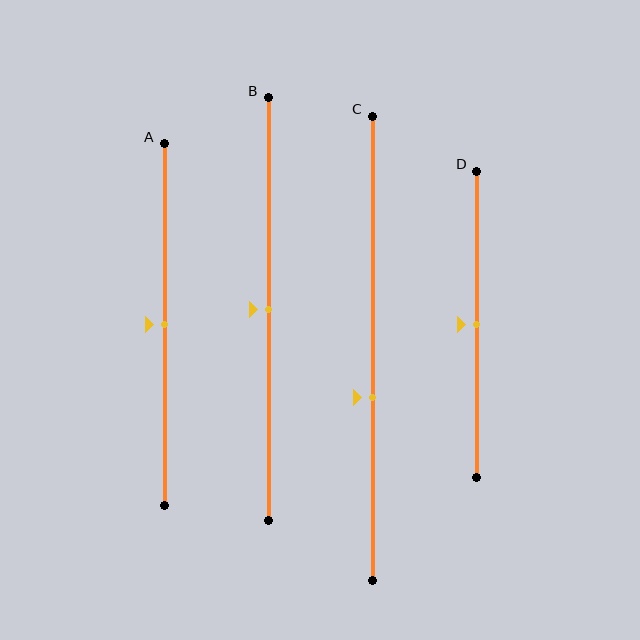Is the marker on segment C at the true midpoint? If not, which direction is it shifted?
No, the marker on segment C is shifted downward by about 11% of the segment length.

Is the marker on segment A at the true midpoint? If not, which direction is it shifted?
Yes, the marker on segment A is at the true midpoint.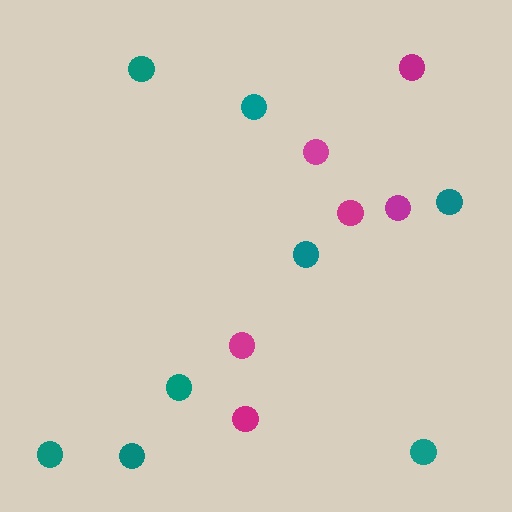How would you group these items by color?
There are 2 groups: one group of magenta circles (6) and one group of teal circles (8).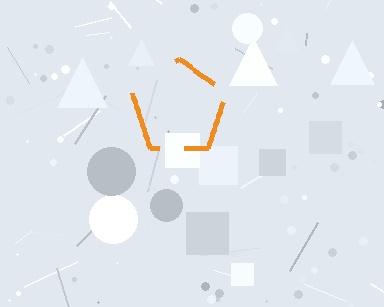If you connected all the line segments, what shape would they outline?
They would outline a pentagon.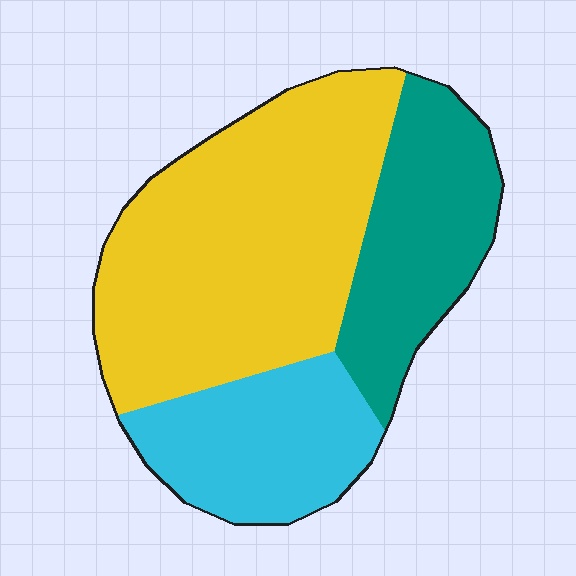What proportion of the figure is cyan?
Cyan covers roughly 25% of the figure.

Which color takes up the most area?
Yellow, at roughly 50%.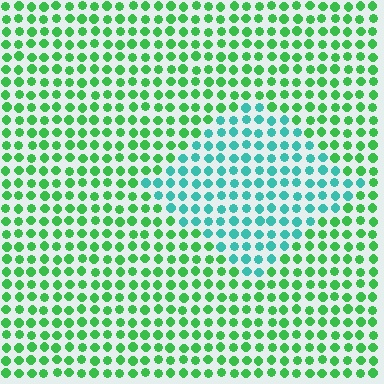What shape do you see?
I see a diamond.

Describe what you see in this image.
The image is filled with small green elements in a uniform arrangement. A diamond-shaped region is visible where the elements are tinted to a slightly different hue, forming a subtle color boundary.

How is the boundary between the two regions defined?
The boundary is defined purely by a slight shift in hue (about 45 degrees). Spacing, size, and orientation are identical on both sides.